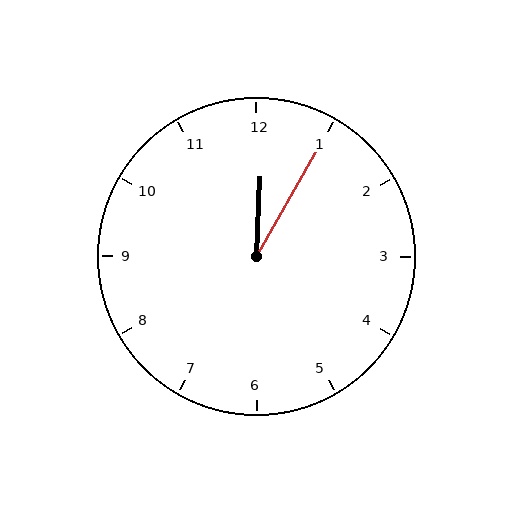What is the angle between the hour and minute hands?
Approximately 28 degrees.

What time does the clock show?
12:05.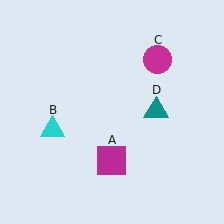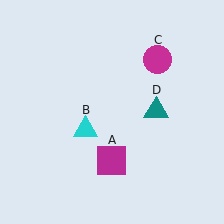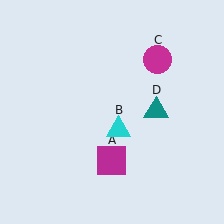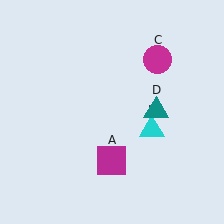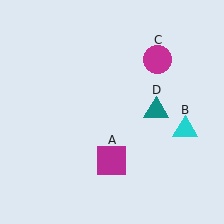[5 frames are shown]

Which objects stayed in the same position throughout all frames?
Magenta square (object A) and magenta circle (object C) and teal triangle (object D) remained stationary.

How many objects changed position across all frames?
1 object changed position: cyan triangle (object B).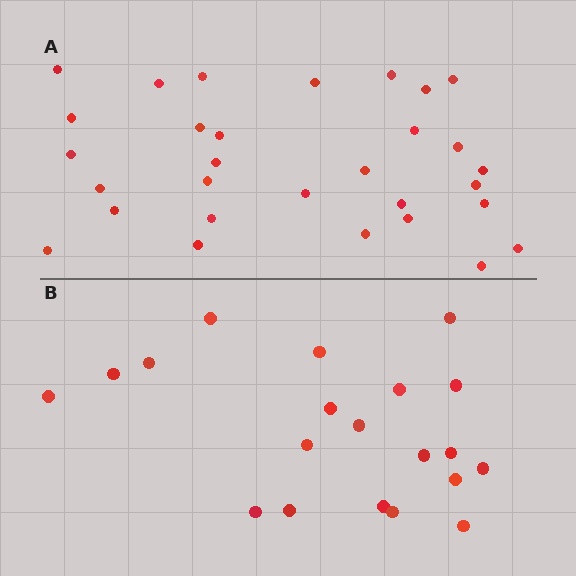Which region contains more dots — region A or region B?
Region A (the top region) has more dots.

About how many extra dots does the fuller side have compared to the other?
Region A has roughly 10 or so more dots than region B.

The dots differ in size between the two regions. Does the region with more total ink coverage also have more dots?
No. Region B has more total ink coverage because its dots are larger, but region A actually contains more individual dots. Total area can be misleading — the number of items is what matters here.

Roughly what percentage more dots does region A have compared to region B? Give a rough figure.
About 50% more.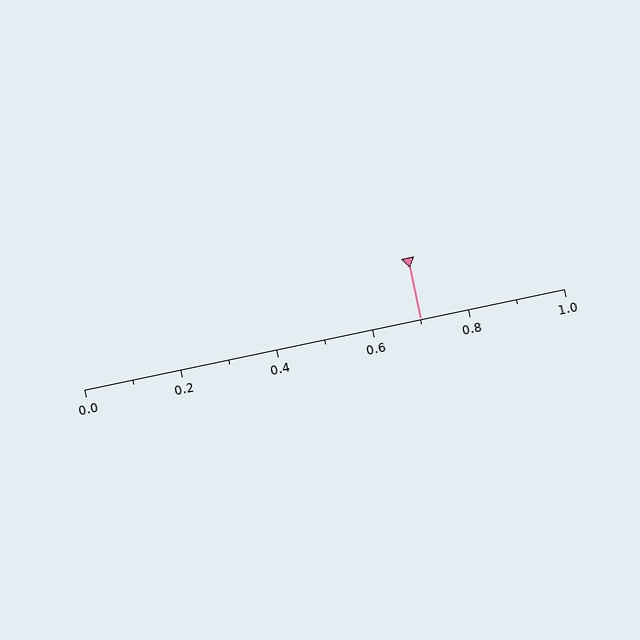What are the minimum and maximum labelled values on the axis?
The axis runs from 0.0 to 1.0.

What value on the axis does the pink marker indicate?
The marker indicates approximately 0.7.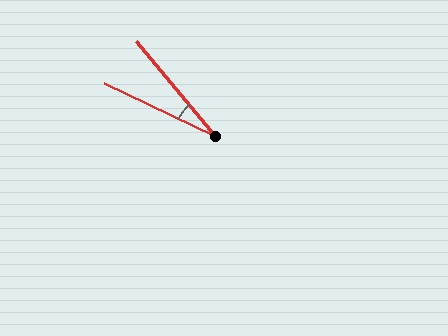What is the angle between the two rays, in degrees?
Approximately 25 degrees.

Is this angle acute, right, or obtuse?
It is acute.